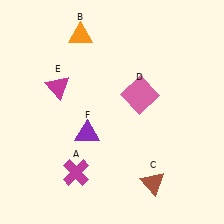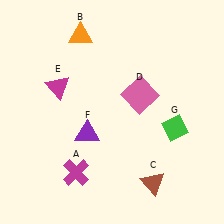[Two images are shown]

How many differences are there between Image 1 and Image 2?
There is 1 difference between the two images.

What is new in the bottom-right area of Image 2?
A green diamond (G) was added in the bottom-right area of Image 2.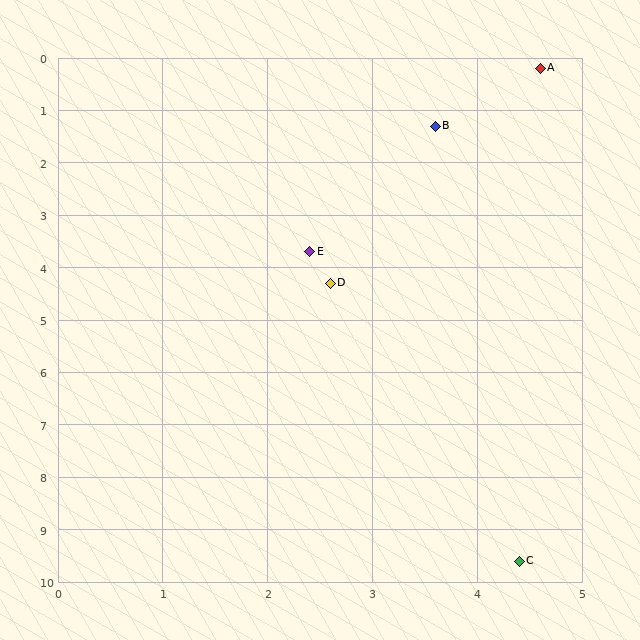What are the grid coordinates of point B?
Point B is at approximately (3.6, 1.3).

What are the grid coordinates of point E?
Point E is at approximately (2.4, 3.7).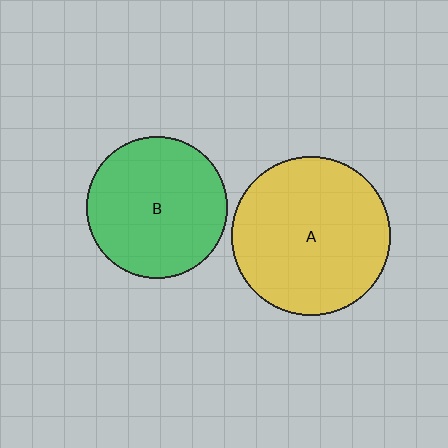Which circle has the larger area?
Circle A (yellow).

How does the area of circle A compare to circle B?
Approximately 1.3 times.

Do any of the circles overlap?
No, none of the circles overlap.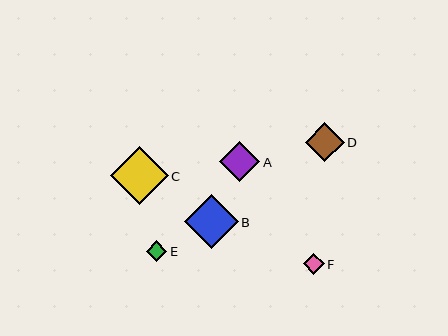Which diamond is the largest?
Diamond C is the largest with a size of approximately 58 pixels.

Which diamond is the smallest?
Diamond F is the smallest with a size of approximately 21 pixels.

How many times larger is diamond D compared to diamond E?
Diamond D is approximately 1.9 times the size of diamond E.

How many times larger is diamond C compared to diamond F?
Diamond C is approximately 2.8 times the size of diamond F.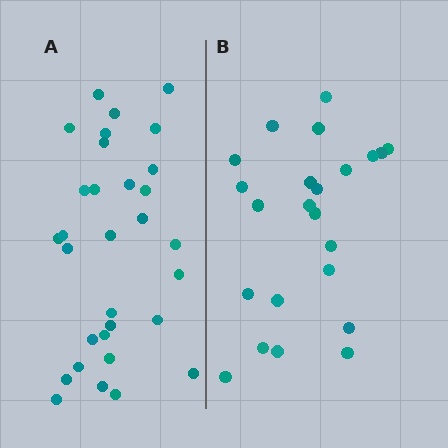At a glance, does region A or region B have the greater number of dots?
Region A (the left region) has more dots.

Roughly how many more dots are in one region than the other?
Region A has roughly 8 or so more dots than region B.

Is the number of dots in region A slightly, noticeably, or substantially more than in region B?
Region A has noticeably more, but not dramatically so. The ratio is roughly 1.3 to 1.